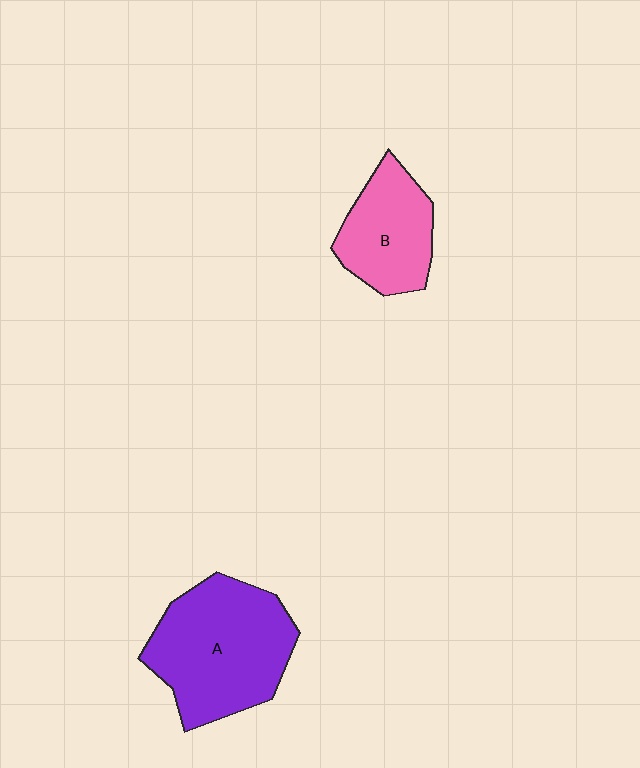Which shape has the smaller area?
Shape B (pink).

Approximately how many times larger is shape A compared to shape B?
Approximately 1.7 times.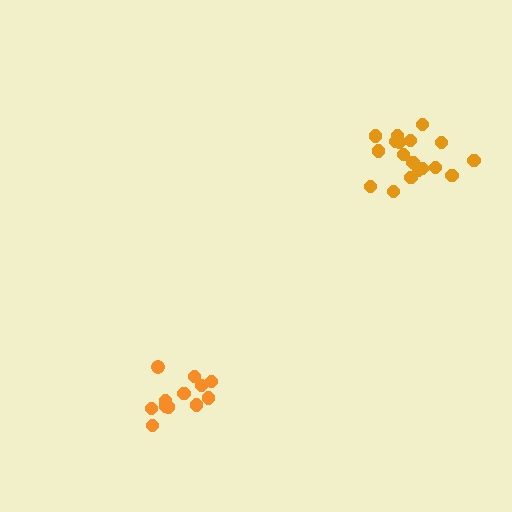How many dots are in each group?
Group 1: 18 dots, Group 2: 12 dots (30 total).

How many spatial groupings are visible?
There are 2 spatial groupings.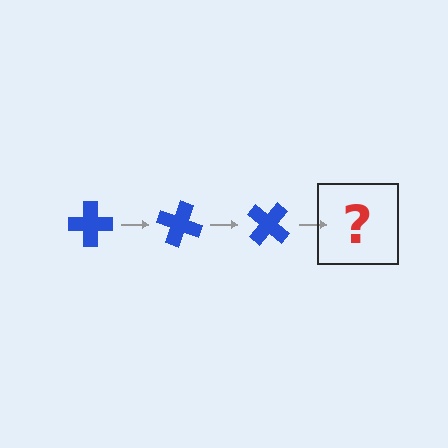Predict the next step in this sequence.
The next step is a blue cross rotated 60 degrees.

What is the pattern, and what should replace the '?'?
The pattern is that the cross rotates 20 degrees each step. The '?' should be a blue cross rotated 60 degrees.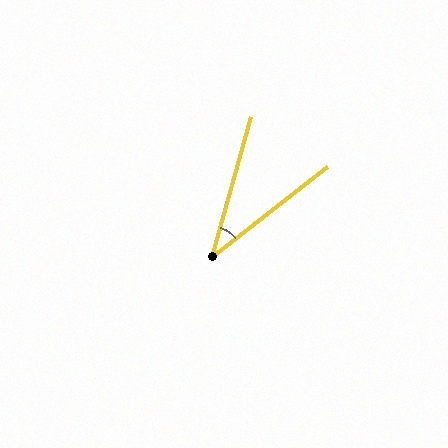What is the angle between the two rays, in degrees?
Approximately 36 degrees.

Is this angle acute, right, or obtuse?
It is acute.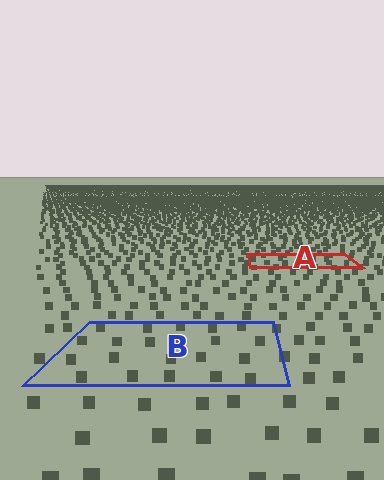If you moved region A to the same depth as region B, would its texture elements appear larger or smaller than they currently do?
They would appear larger. At a closer depth, the same texture elements are projected at a bigger on-screen size.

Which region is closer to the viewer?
Region B is closer. The texture elements there are larger and more spread out.